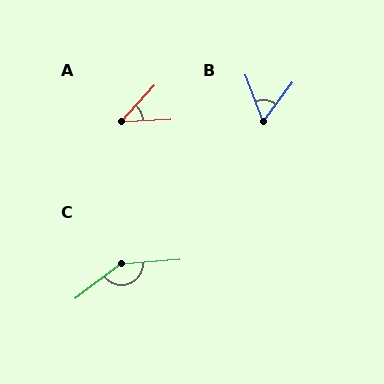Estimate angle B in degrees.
Approximately 57 degrees.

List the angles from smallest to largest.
A (45°), B (57°), C (147°).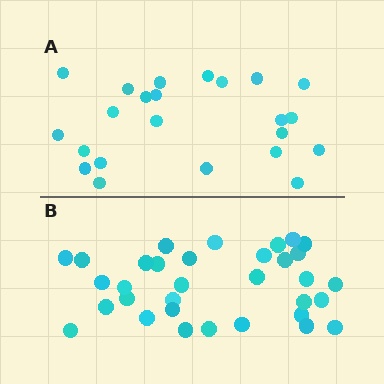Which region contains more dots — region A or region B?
Region B (the bottom region) has more dots.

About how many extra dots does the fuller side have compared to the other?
Region B has roughly 10 or so more dots than region A.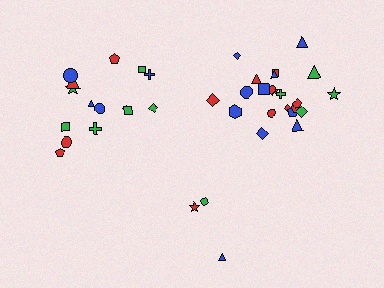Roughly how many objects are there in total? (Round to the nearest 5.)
Roughly 40 objects in total.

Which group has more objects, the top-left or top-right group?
The top-right group.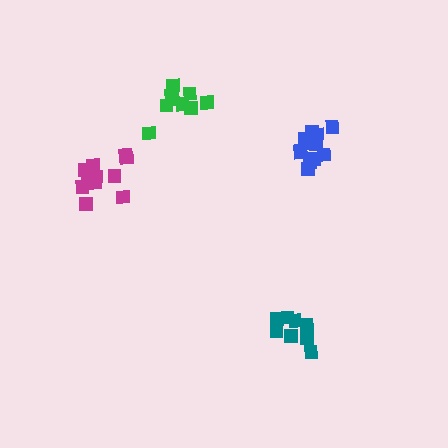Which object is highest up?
The green cluster is topmost.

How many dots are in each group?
Group 1: 9 dots, Group 2: 8 dots, Group 3: 12 dots, Group 4: 11 dots (40 total).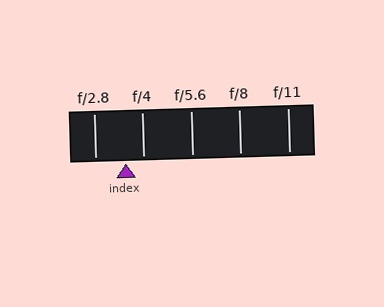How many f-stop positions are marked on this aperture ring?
There are 5 f-stop positions marked.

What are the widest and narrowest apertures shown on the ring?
The widest aperture shown is f/2.8 and the narrowest is f/11.